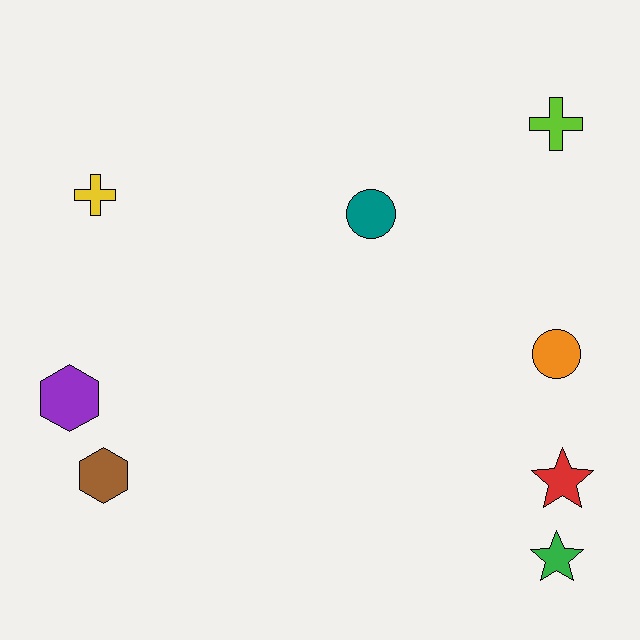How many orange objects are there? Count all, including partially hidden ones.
There is 1 orange object.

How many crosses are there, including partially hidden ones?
There are 2 crosses.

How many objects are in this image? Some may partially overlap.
There are 8 objects.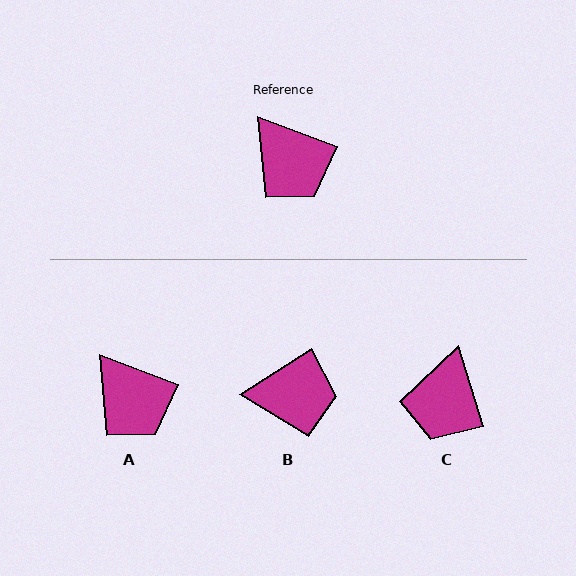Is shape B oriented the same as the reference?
No, it is off by about 54 degrees.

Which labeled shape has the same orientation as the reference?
A.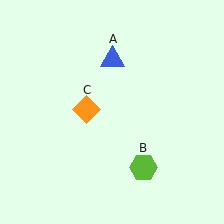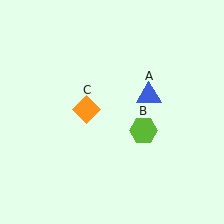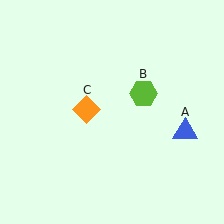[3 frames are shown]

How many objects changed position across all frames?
2 objects changed position: blue triangle (object A), lime hexagon (object B).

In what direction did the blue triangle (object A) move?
The blue triangle (object A) moved down and to the right.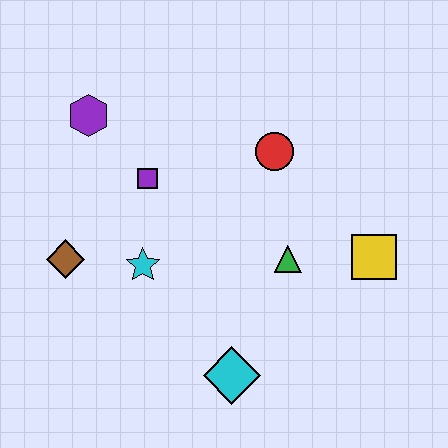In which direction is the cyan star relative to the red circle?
The cyan star is to the left of the red circle.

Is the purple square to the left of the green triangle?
Yes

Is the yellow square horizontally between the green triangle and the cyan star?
No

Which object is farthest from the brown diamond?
The yellow square is farthest from the brown diamond.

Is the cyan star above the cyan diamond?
Yes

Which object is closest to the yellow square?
The green triangle is closest to the yellow square.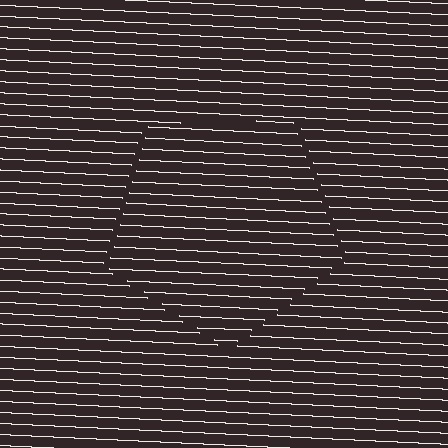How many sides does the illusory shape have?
5 sides — the line-ends trace a pentagon.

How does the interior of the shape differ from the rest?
The interior of the shape contains the same grating, shifted by half a period — the contour is defined by the phase discontinuity where line-ends from the inner and outer gratings abut.